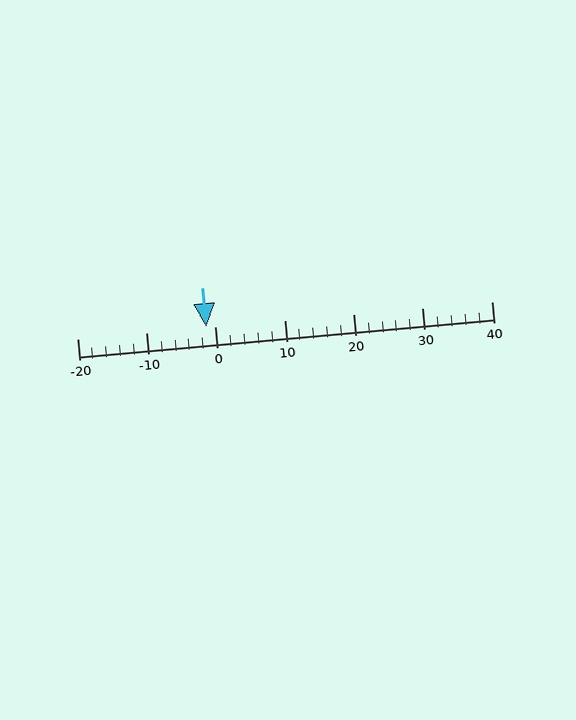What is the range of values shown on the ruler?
The ruler shows values from -20 to 40.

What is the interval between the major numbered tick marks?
The major tick marks are spaced 10 units apart.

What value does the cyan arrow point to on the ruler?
The cyan arrow points to approximately -1.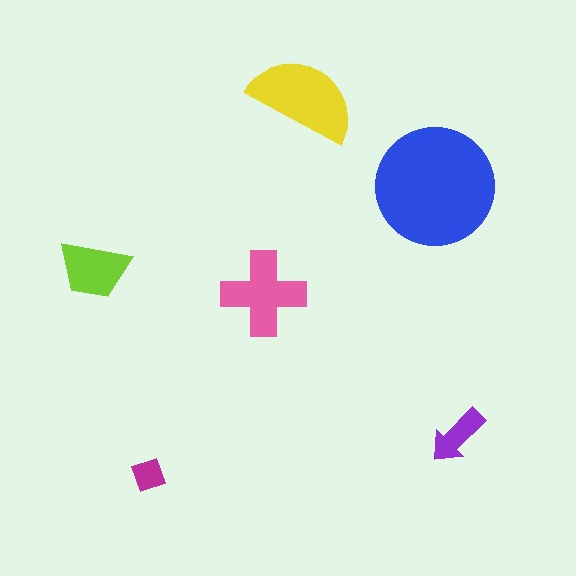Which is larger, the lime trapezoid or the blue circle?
The blue circle.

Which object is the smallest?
The magenta diamond.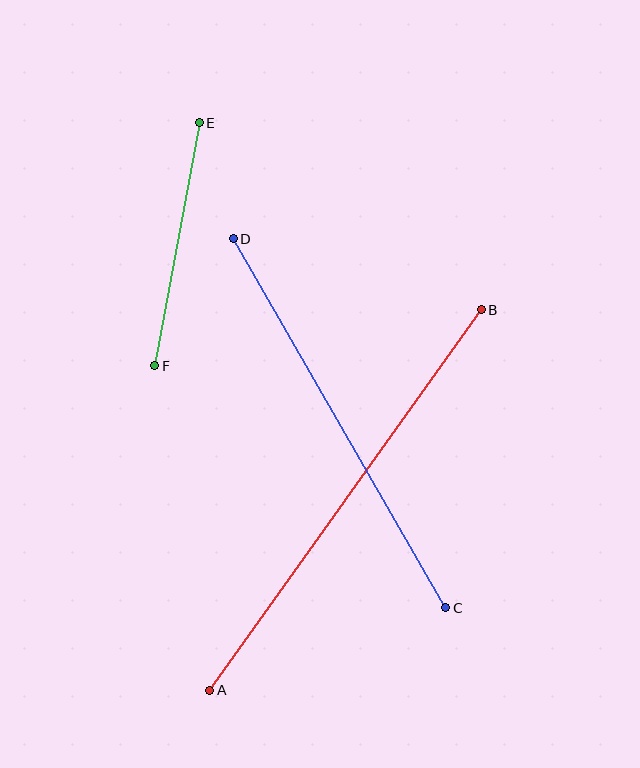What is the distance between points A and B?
The distance is approximately 467 pixels.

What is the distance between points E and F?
The distance is approximately 247 pixels.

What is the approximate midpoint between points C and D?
The midpoint is at approximately (340, 423) pixels.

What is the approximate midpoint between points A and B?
The midpoint is at approximately (346, 500) pixels.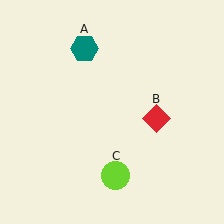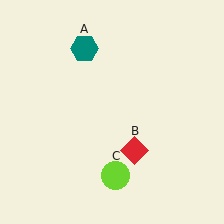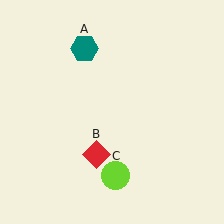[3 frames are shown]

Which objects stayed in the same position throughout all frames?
Teal hexagon (object A) and lime circle (object C) remained stationary.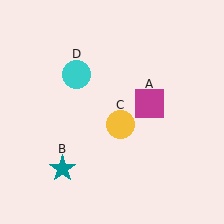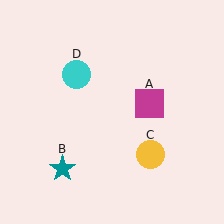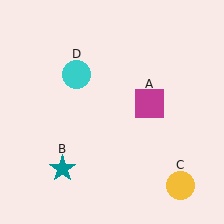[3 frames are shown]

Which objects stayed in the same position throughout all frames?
Magenta square (object A) and teal star (object B) and cyan circle (object D) remained stationary.